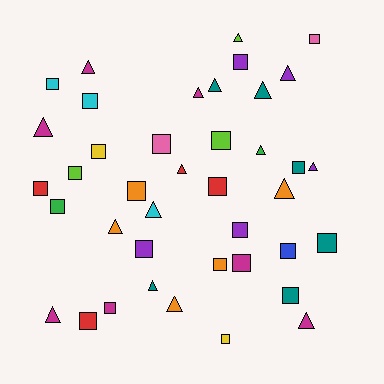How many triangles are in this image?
There are 17 triangles.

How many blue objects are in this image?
There is 1 blue object.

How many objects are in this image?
There are 40 objects.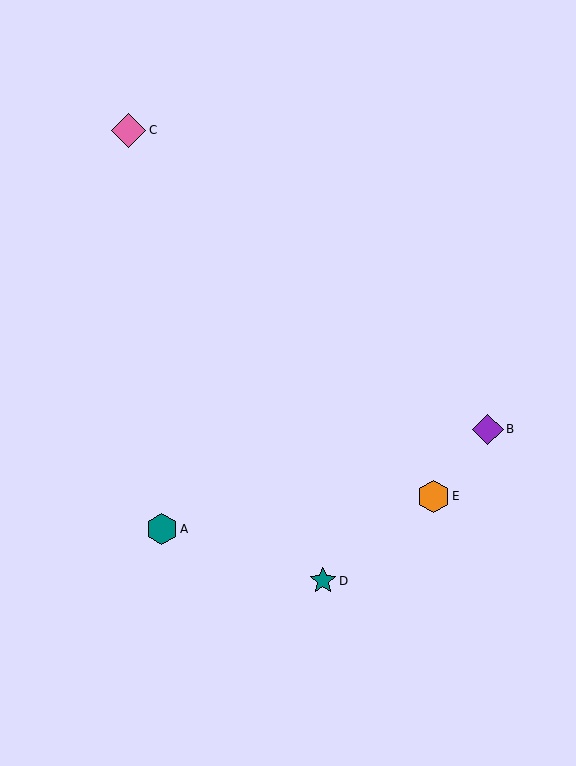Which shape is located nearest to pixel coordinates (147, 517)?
The teal hexagon (labeled A) at (162, 529) is nearest to that location.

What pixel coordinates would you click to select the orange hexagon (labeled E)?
Click at (434, 496) to select the orange hexagon E.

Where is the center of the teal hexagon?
The center of the teal hexagon is at (162, 529).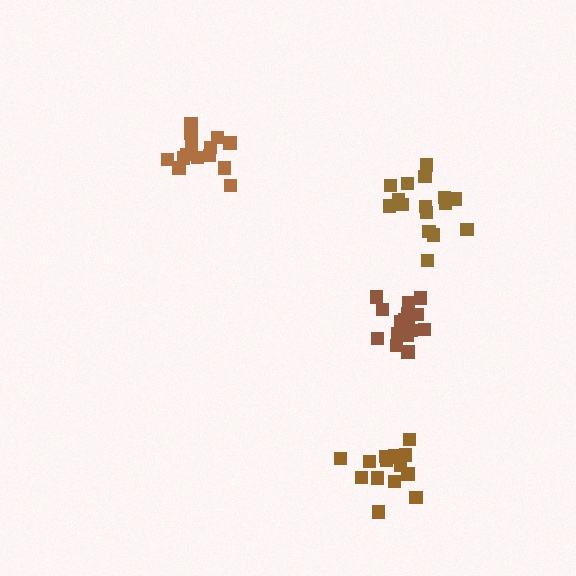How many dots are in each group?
Group 1: 15 dots, Group 2: 15 dots, Group 3: 16 dots, Group 4: 16 dots (62 total).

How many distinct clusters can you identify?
There are 4 distinct clusters.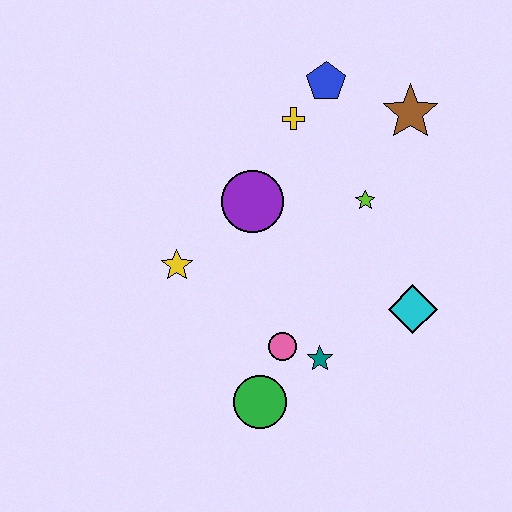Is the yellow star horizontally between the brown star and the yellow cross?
No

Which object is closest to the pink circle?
The teal star is closest to the pink circle.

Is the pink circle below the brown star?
Yes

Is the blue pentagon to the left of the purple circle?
No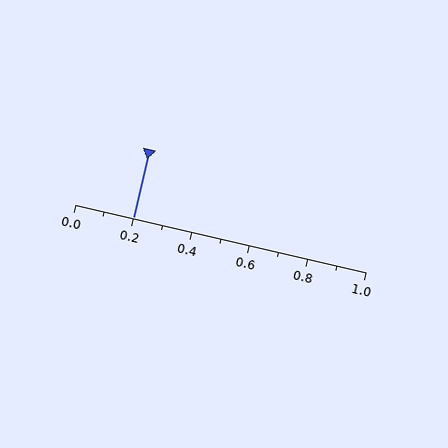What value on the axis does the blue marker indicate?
The marker indicates approximately 0.2.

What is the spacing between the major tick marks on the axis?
The major ticks are spaced 0.2 apart.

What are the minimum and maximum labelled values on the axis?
The axis runs from 0.0 to 1.0.